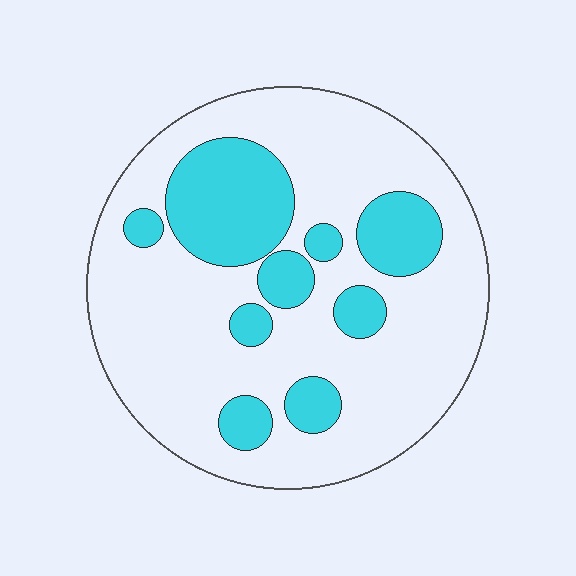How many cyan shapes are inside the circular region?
9.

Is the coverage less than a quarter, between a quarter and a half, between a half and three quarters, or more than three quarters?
Between a quarter and a half.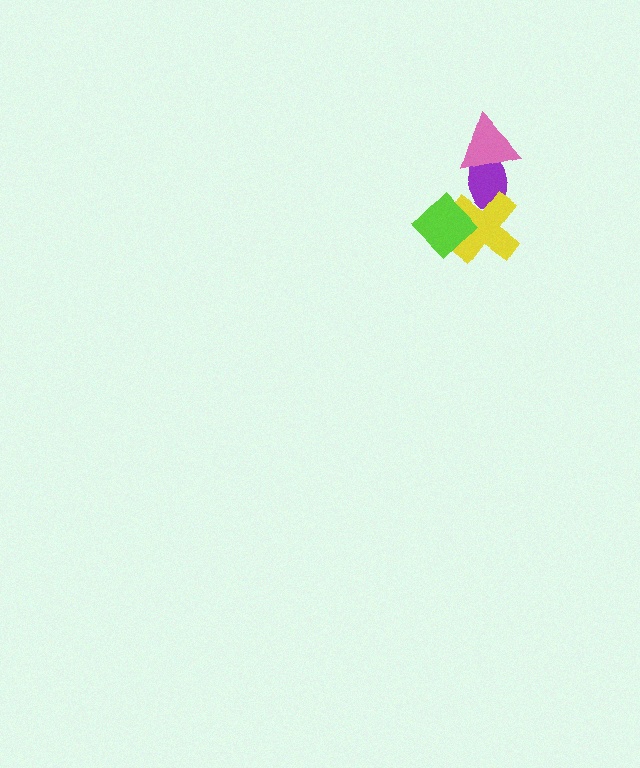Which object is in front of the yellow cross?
The lime diamond is in front of the yellow cross.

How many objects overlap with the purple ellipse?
2 objects overlap with the purple ellipse.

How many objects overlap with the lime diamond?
1 object overlaps with the lime diamond.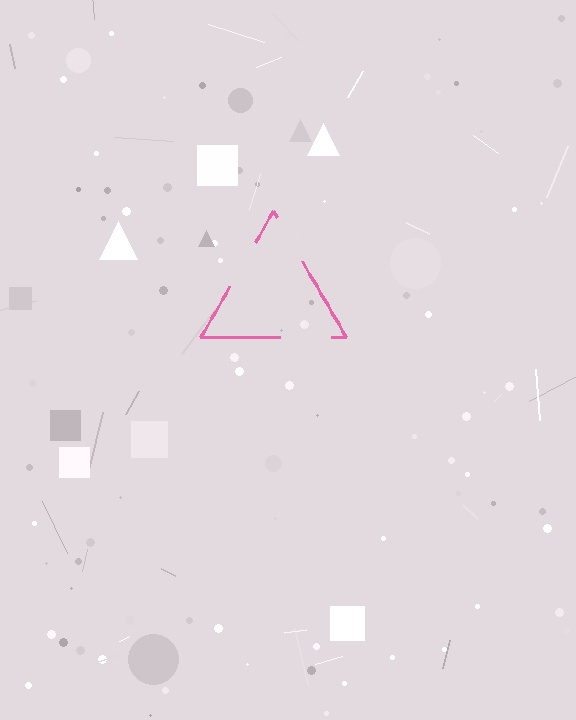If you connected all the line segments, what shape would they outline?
They would outline a triangle.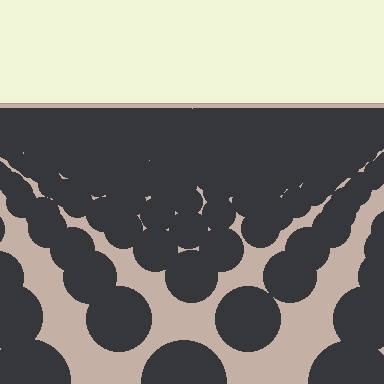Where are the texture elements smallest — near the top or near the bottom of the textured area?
Near the top.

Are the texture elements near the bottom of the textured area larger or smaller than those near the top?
Larger. Near the bottom, elements are closer to the viewer and appear at a bigger on-screen size.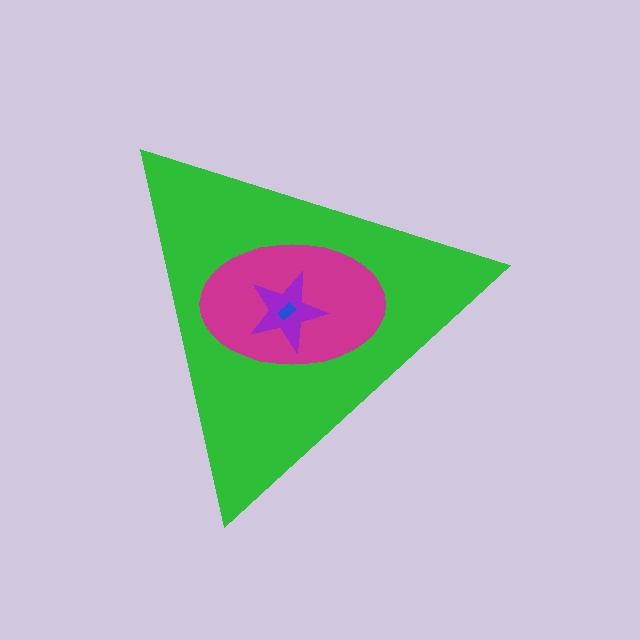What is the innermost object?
The blue rectangle.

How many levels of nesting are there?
4.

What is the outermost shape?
The green triangle.